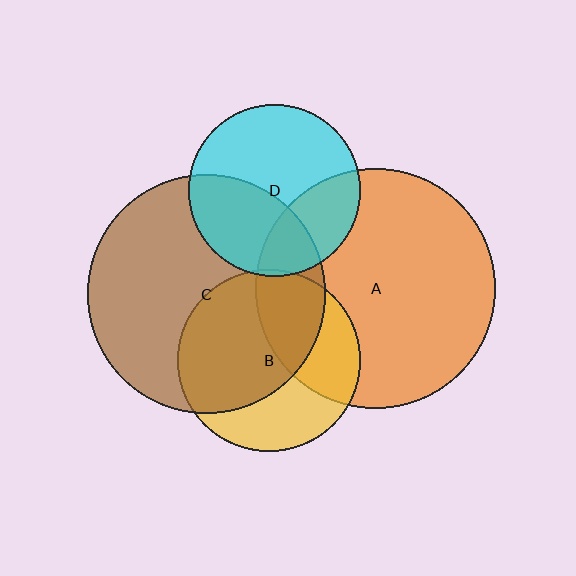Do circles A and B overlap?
Yes.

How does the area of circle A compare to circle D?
Approximately 2.0 times.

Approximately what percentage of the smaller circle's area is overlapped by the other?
Approximately 35%.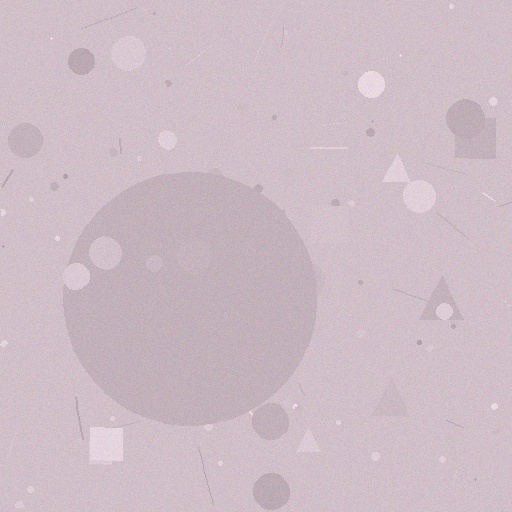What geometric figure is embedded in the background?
A circle is embedded in the background.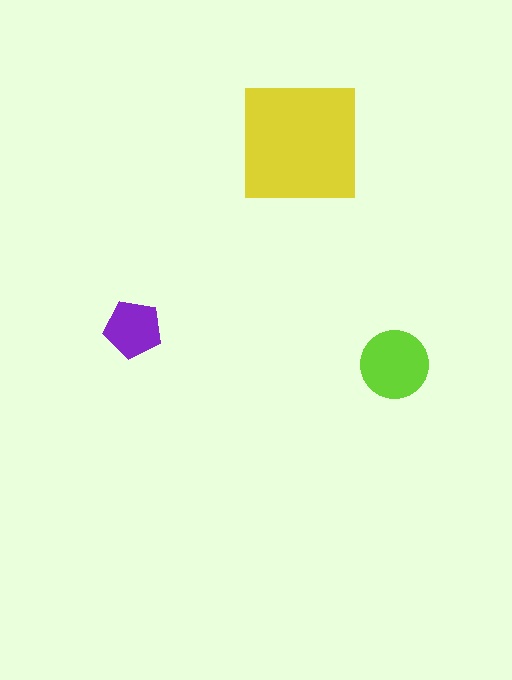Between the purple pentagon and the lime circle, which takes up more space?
The lime circle.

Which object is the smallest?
The purple pentagon.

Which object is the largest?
The yellow square.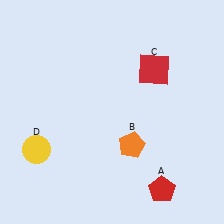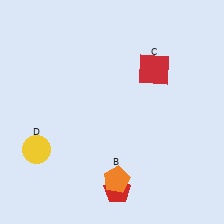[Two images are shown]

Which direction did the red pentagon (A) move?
The red pentagon (A) moved left.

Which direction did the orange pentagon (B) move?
The orange pentagon (B) moved down.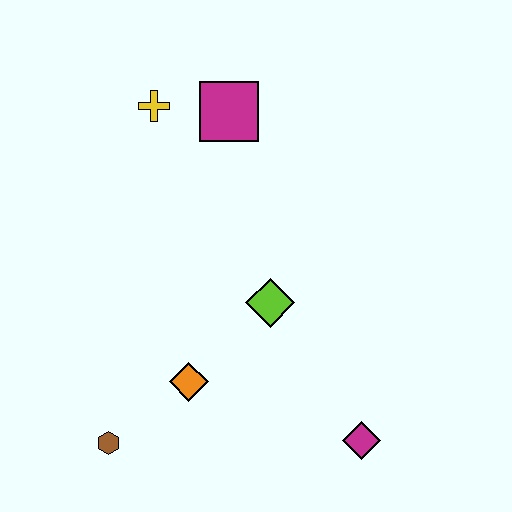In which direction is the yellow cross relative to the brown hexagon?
The yellow cross is above the brown hexagon.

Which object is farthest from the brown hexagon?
The magenta square is farthest from the brown hexagon.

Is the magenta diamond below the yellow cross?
Yes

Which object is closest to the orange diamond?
The brown hexagon is closest to the orange diamond.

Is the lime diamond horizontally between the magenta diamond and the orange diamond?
Yes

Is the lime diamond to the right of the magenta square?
Yes